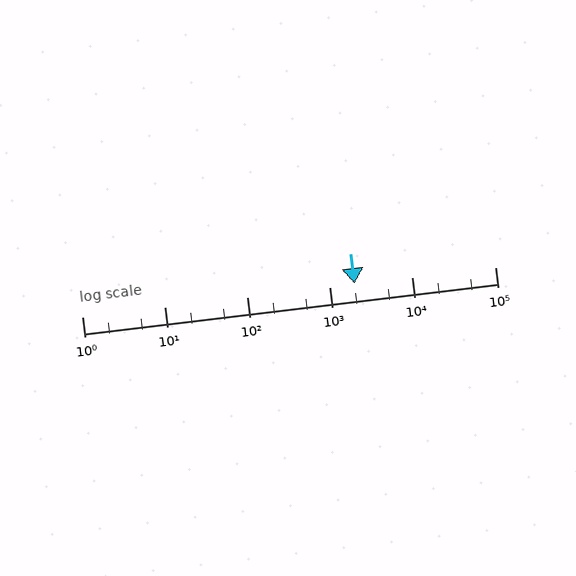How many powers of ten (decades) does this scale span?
The scale spans 5 decades, from 1 to 100000.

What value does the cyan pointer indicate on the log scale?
The pointer indicates approximately 2000.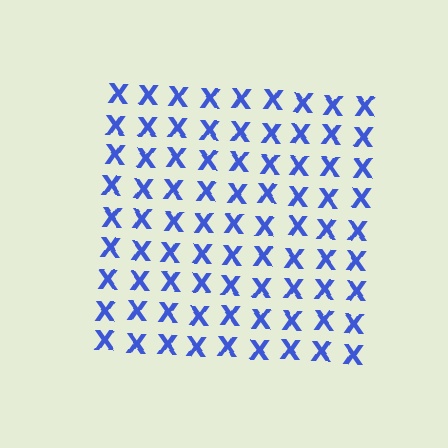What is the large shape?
The large shape is a square.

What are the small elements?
The small elements are letter X's.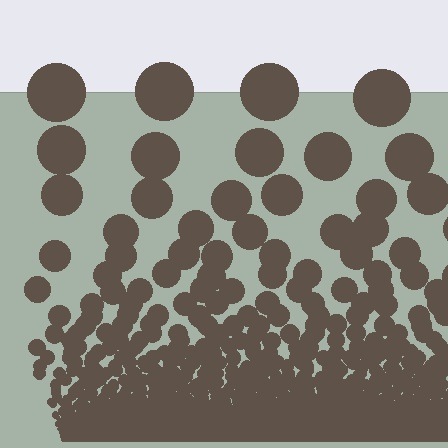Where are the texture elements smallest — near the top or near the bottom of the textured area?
Near the bottom.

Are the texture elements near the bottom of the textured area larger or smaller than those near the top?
Smaller. The gradient is inverted — elements near the bottom are smaller and denser.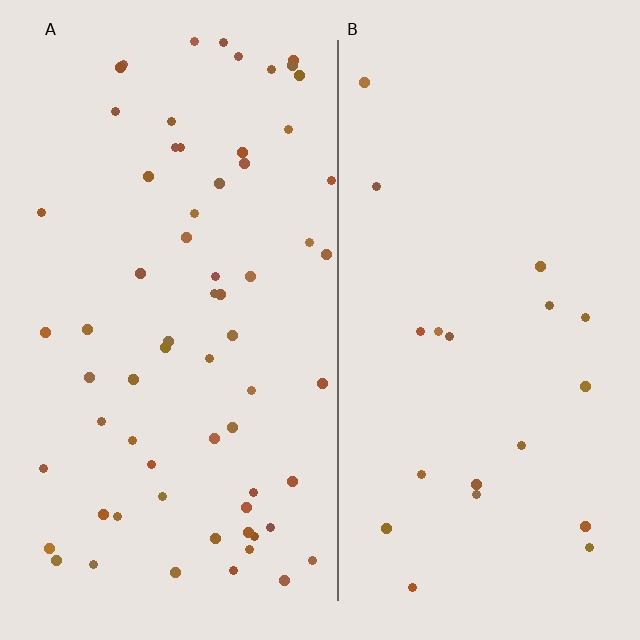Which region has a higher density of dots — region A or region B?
A (the left).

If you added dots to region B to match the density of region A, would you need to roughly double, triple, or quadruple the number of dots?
Approximately triple.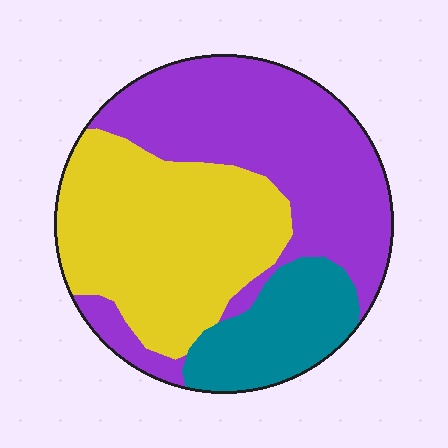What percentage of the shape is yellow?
Yellow takes up between a third and a half of the shape.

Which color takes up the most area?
Purple, at roughly 45%.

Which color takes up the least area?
Teal, at roughly 15%.